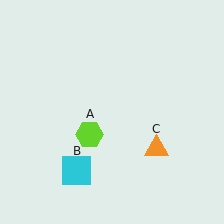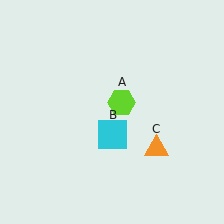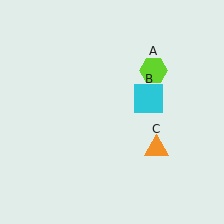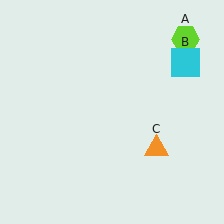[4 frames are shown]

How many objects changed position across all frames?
2 objects changed position: lime hexagon (object A), cyan square (object B).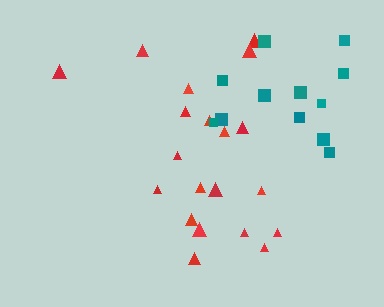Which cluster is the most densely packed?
Red.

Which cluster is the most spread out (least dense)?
Teal.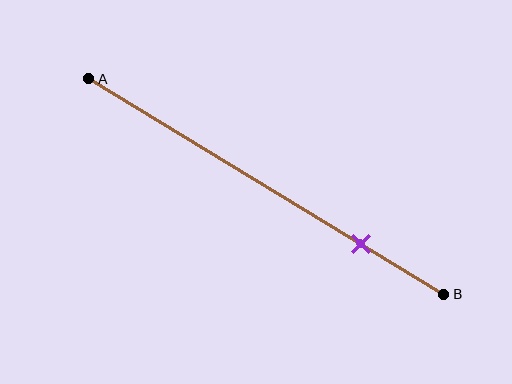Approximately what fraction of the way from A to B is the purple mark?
The purple mark is approximately 75% of the way from A to B.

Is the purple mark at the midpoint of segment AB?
No, the mark is at about 75% from A, not at the 50% midpoint.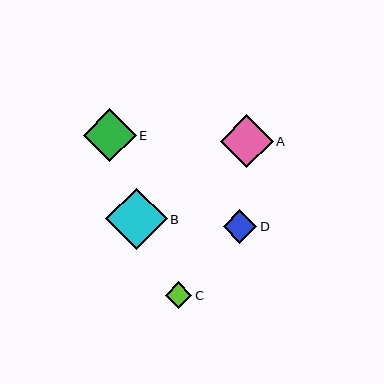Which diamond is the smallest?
Diamond C is the smallest with a size of approximately 26 pixels.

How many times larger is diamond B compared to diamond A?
Diamond B is approximately 1.2 times the size of diamond A.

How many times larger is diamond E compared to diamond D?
Diamond E is approximately 1.6 times the size of diamond D.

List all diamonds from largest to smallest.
From largest to smallest: B, A, E, D, C.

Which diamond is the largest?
Diamond B is the largest with a size of approximately 62 pixels.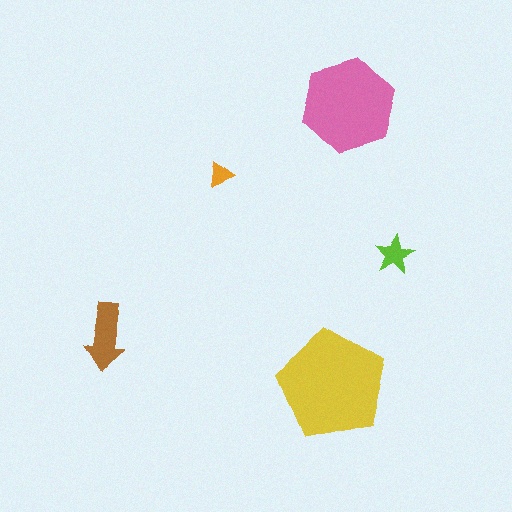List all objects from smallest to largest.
The orange triangle, the lime star, the brown arrow, the pink hexagon, the yellow pentagon.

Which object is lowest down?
The yellow pentagon is bottommost.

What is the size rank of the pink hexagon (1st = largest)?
2nd.